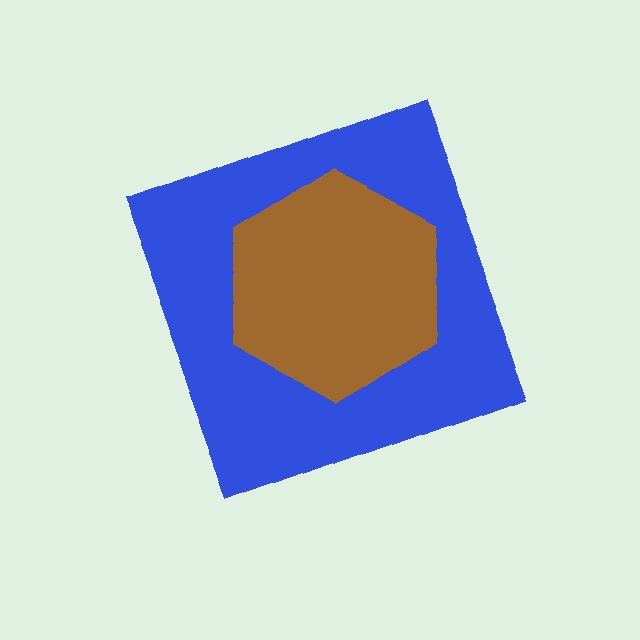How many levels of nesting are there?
2.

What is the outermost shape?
The blue diamond.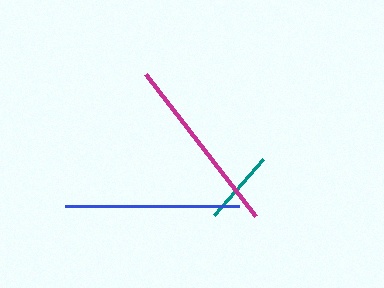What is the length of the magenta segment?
The magenta segment is approximately 180 pixels long.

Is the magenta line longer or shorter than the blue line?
The magenta line is longer than the blue line.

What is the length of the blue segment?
The blue segment is approximately 174 pixels long.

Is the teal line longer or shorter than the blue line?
The blue line is longer than the teal line.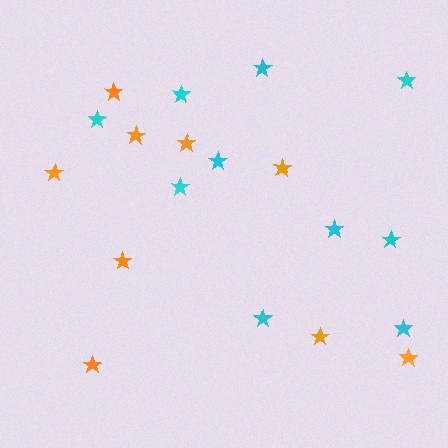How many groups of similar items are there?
There are 2 groups: one group of cyan stars (10) and one group of orange stars (9).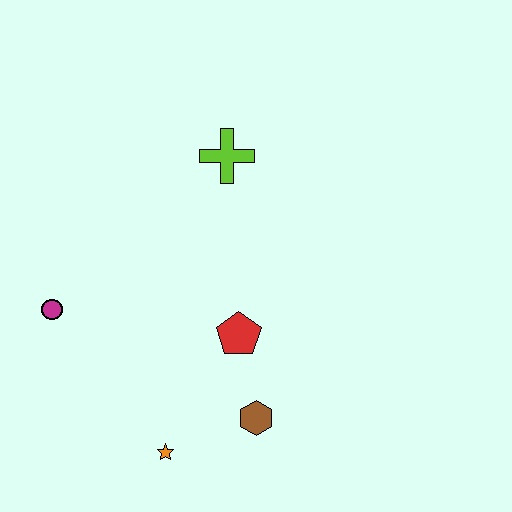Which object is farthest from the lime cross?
The orange star is farthest from the lime cross.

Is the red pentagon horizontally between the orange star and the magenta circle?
No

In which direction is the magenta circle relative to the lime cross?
The magenta circle is to the left of the lime cross.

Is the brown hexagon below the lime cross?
Yes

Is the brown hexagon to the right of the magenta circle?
Yes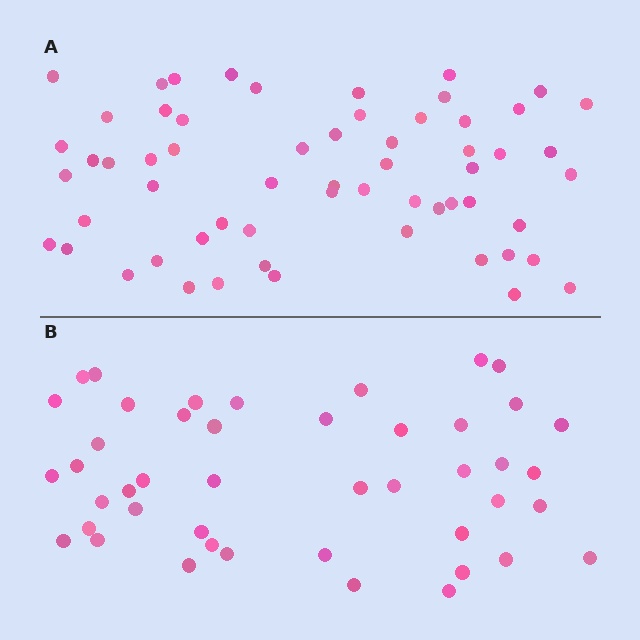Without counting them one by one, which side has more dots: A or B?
Region A (the top region) has more dots.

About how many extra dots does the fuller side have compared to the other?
Region A has approximately 15 more dots than region B.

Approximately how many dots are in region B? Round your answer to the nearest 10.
About 40 dots. (The exact count is 45, which rounds to 40.)